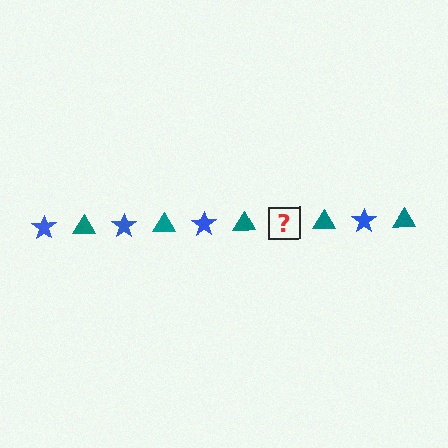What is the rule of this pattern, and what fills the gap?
The rule is that the pattern alternates between blue star and teal triangle. The gap should be filled with a blue star.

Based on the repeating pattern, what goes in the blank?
The blank should be a blue star.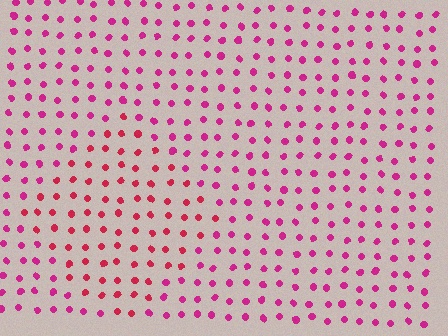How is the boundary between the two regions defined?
The boundary is defined purely by a slight shift in hue (about 24 degrees). Spacing, size, and orientation are identical on both sides.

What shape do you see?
I see a diamond.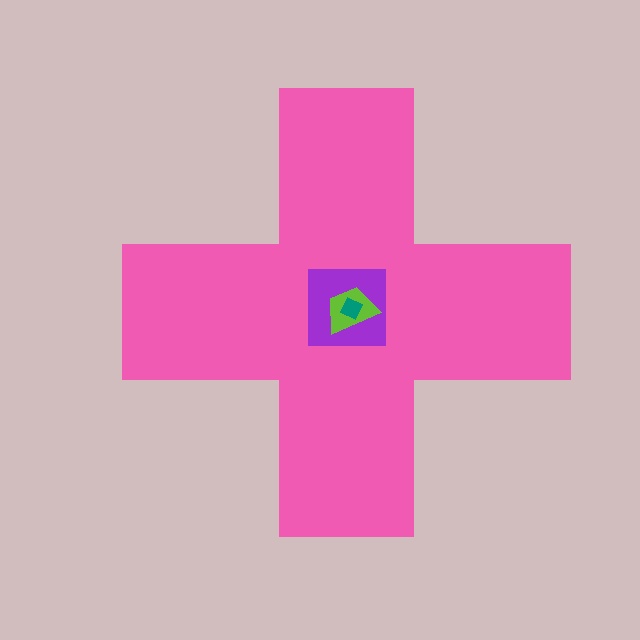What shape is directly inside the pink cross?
The purple square.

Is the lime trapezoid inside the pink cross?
Yes.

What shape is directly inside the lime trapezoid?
The teal diamond.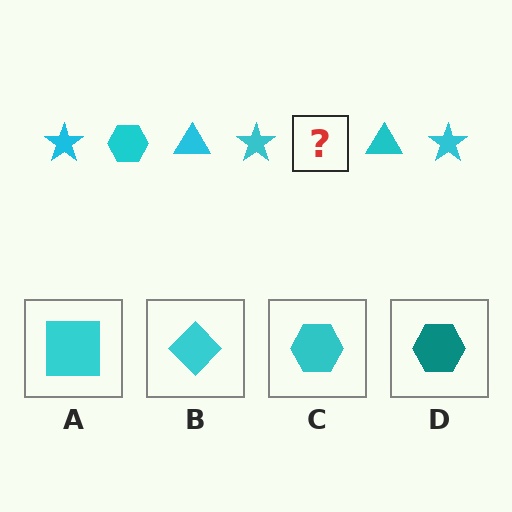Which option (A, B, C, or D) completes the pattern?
C.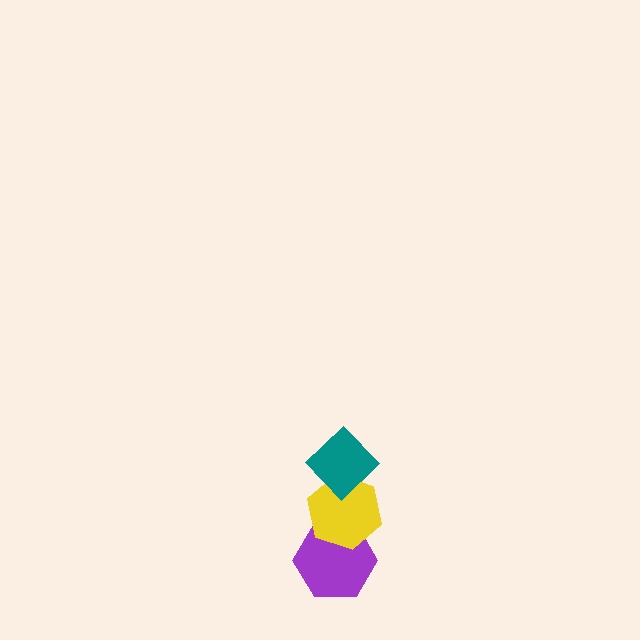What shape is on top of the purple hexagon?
The yellow hexagon is on top of the purple hexagon.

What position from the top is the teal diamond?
The teal diamond is 1st from the top.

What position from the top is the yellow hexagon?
The yellow hexagon is 2nd from the top.